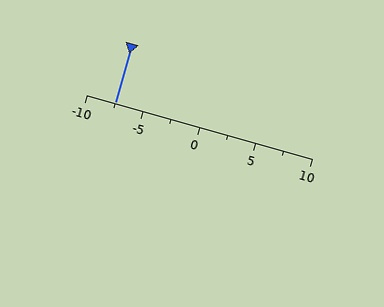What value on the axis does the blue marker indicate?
The marker indicates approximately -7.5.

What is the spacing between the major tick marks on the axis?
The major ticks are spaced 5 apart.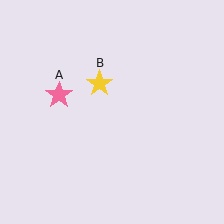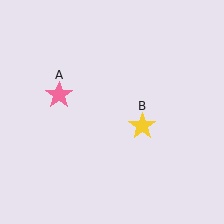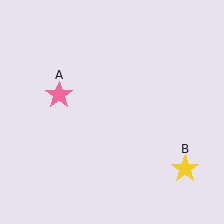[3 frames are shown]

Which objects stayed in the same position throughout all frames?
Pink star (object A) remained stationary.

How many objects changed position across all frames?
1 object changed position: yellow star (object B).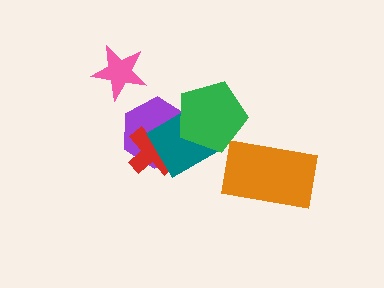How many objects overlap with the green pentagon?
2 objects overlap with the green pentagon.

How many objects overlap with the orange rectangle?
0 objects overlap with the orange rectangle.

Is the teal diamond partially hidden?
Yes, it is partially covered by another shape.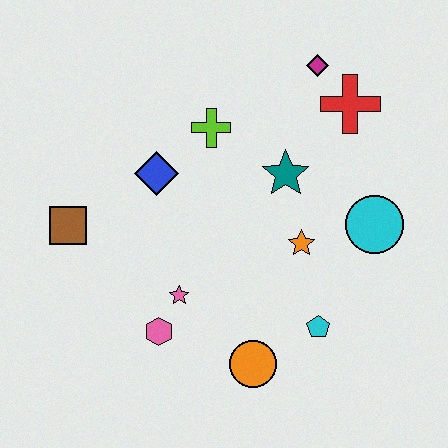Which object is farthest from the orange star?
The brown square is farthest from the orange star.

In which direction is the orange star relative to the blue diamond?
The orange star is to the right of the blue diamond.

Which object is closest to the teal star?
The orange star is closest to the teal star.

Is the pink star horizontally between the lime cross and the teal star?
No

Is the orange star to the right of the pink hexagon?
Yes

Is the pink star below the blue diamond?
Yes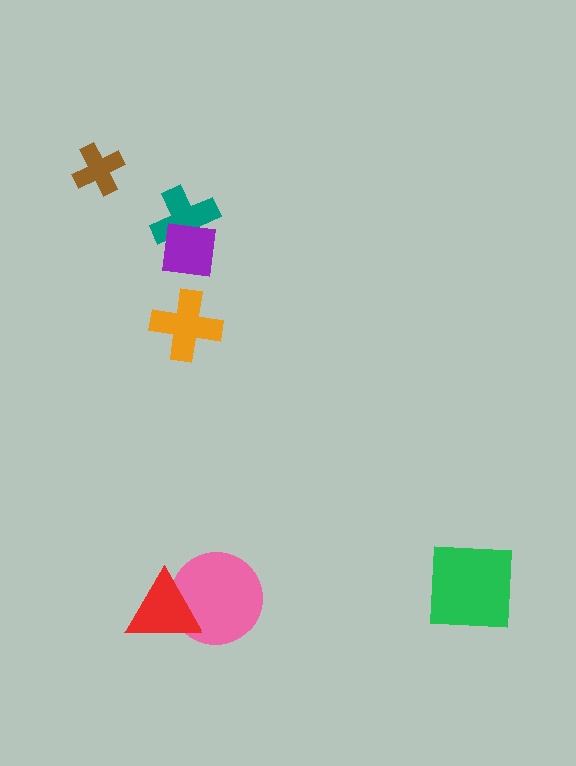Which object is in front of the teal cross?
The purple square is in front of the teal cross.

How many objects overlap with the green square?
0 objects overlap with the green square.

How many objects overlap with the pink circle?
1 object overlaps with the pink circle.